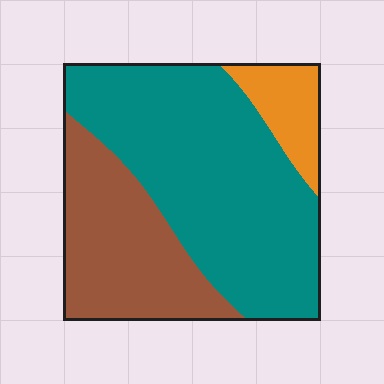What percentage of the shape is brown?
Brown covers about 30% of the shape.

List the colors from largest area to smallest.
From largest to smallest: teal, brown, orange.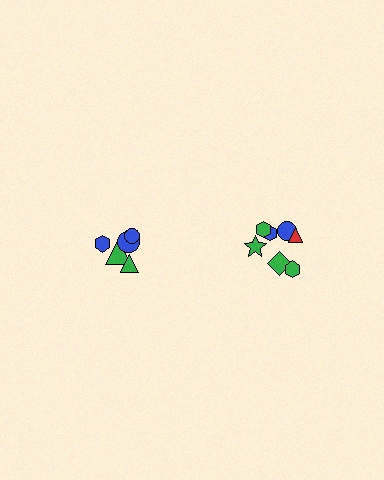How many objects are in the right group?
There are 7 objects.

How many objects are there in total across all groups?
There are 12 objects.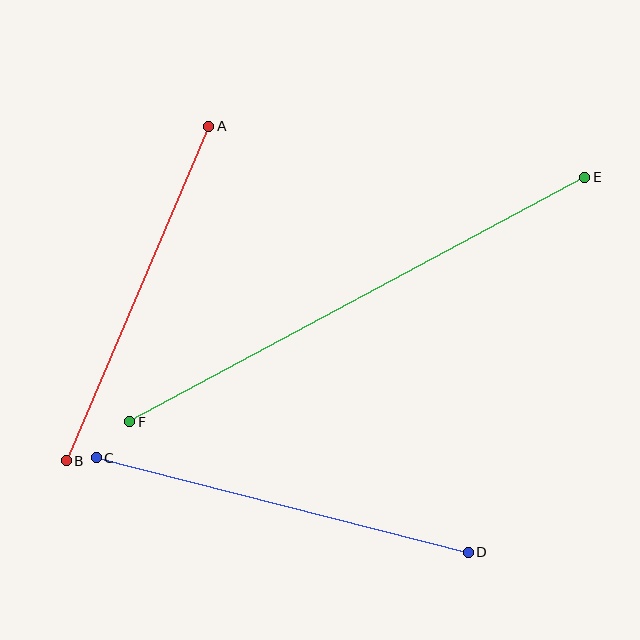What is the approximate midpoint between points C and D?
The midpoint is at approximately (282, 505) pixels.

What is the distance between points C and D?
The distance is approximately 383 pixels.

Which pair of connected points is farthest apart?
Points E and F are farthest apart.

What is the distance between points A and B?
The distance is approximately 364 pixels.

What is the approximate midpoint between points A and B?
The midpoint is at approximately (138, 293) pixels.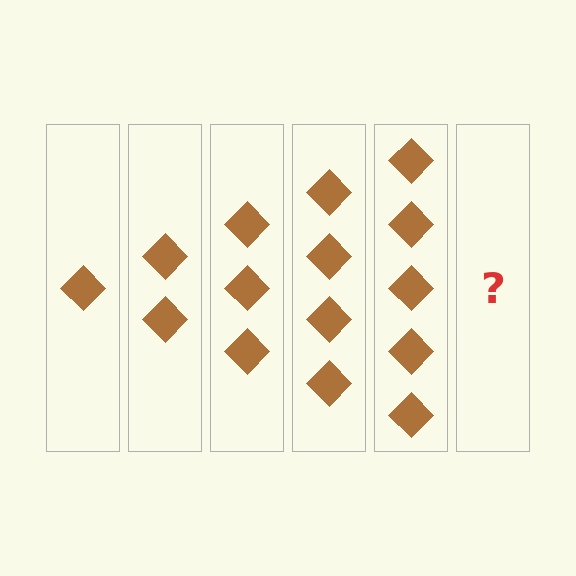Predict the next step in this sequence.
The next step is 6 diamonds.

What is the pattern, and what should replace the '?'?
The pattern is that each step adds one more diamond. The '?' should be 6 diamonds.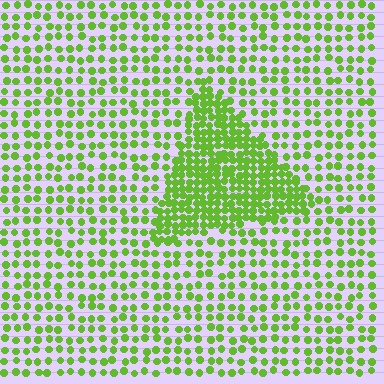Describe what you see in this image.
The image contains small lime elements arranged at two different densities. A triangle-shaped region is visible where the elements are more densely packed than the surrounding area.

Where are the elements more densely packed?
The elements are more densely packed inside the triangle boundary.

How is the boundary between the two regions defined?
The boundary is defined by a change in element density (approximately 2.3x ratio). All elements are the same color, size, and shape.